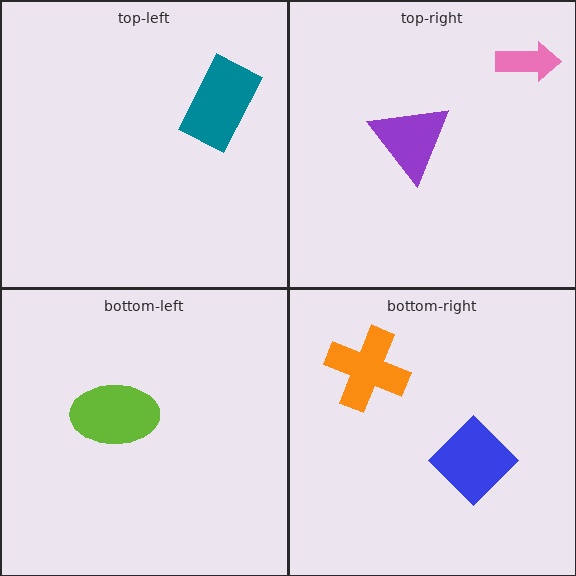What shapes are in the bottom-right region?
The blue diamond, the orange cross.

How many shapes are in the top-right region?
2.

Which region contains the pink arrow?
The top-right region.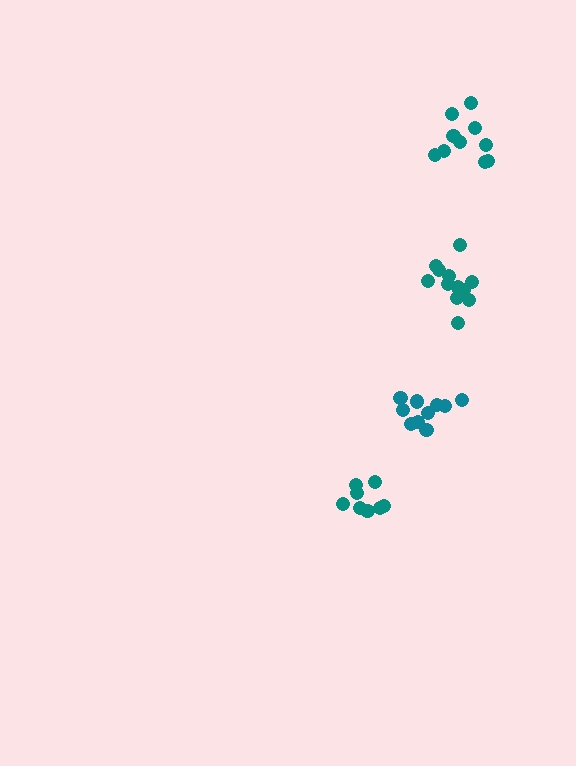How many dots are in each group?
Group 1: 9 dots, Group 2: 10 dots, Group 3: 10 dots, Group 4: 12 dots (41 total).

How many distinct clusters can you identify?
There are 4 distinct clusters.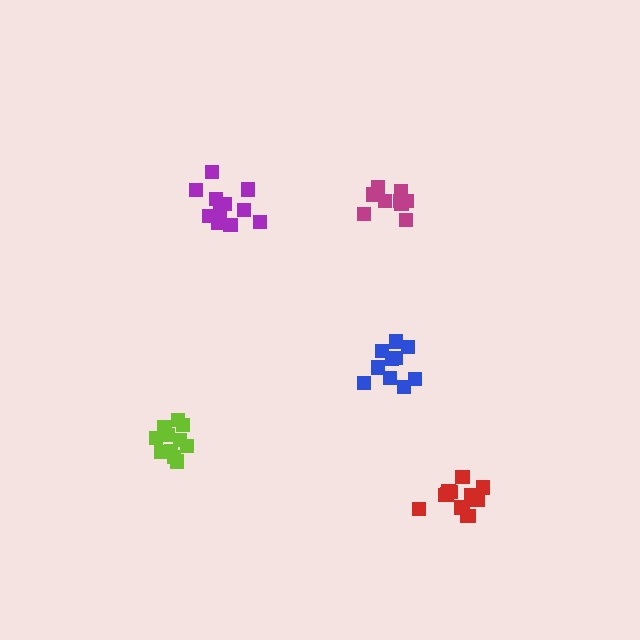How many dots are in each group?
Group 1: 11 dots, Group 2: 10 dots, Group 3: 14 dots, Group 4: 12 dots, Group 5: 9 dots (56 total).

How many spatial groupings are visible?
There are 5 spatial groupings.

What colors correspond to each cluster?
The clusters are colored: purple, blue, red, lime, magenta.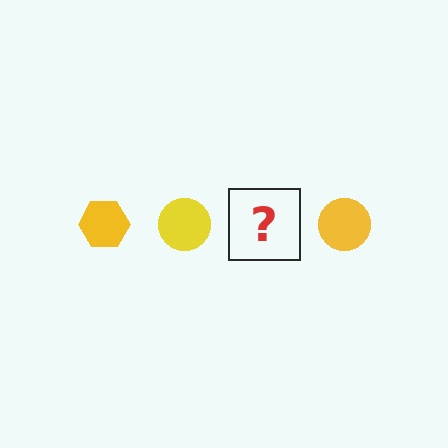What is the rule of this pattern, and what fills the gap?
The rule is that the pattern cycles through hexagon, circle shapes in yellow. The gap should be filled with a yellow hexagon.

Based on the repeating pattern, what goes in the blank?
The blank should be a yellow hexagon.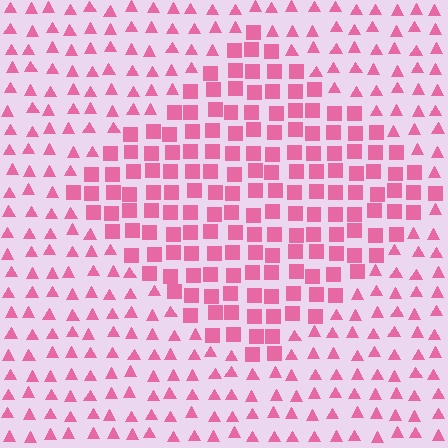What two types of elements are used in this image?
The image uses squares inside the diamond region and triangles outside it.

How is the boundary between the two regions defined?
The boundary is defined by a change in element shape: squares inside vs. triangles outside. All elements share the same color and spacing.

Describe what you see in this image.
The image is filled with small pink elements arranged in a uniform grid. A diamond-shaped region contains squares, while the surrounding area contains triangles. The boundary is defined purely by the change in element shape.